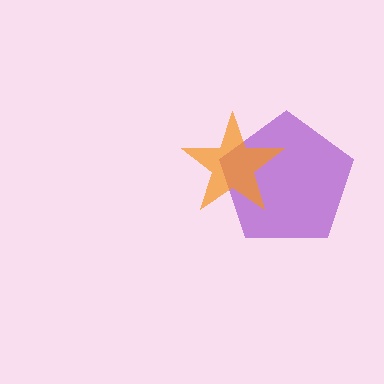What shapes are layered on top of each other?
The layered shapes are: a purple pentagon, an orange star.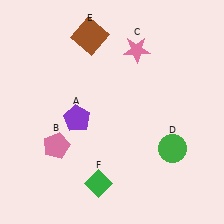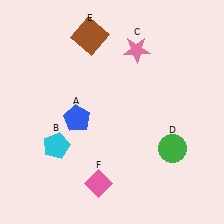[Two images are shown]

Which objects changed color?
A changed from purple to blue. B changed from pink to cyan. F changed from green to pink.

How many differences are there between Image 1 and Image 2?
There are 3 differences between the two images.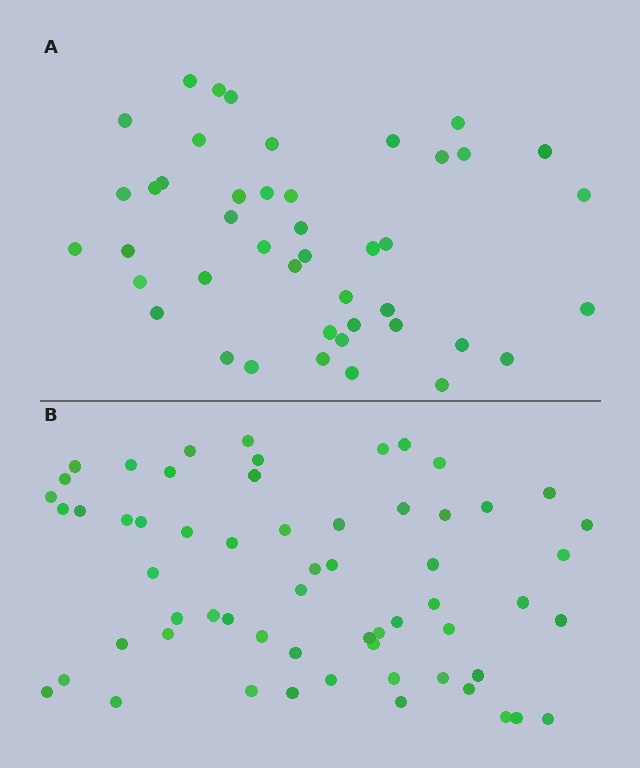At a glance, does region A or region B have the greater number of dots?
Region B (the bottom region) has more dots.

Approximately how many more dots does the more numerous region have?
Region B has approximately 15 more dots than region A.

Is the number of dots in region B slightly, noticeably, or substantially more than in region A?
Region B has noticeably more, but not dramatically so. The ratio is roughly 1.4 to 1.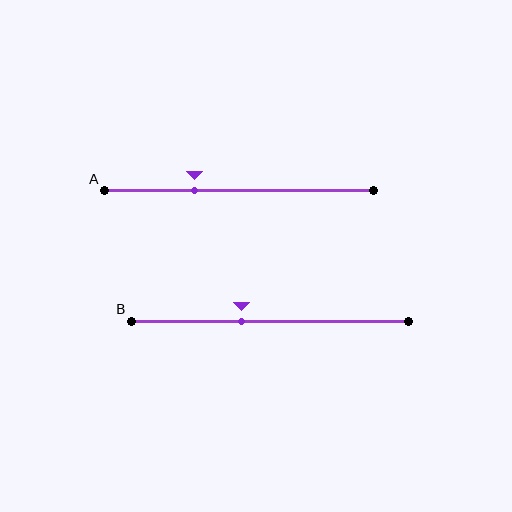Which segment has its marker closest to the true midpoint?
Segment B has its marker closest to the true midpoint.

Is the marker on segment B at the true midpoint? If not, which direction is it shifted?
No, the marker on segment B is shifted to the left by about 10% of the segment length.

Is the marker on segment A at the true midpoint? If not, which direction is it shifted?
No, the marker on segment A is shifted to the left by about 16% of the segment length.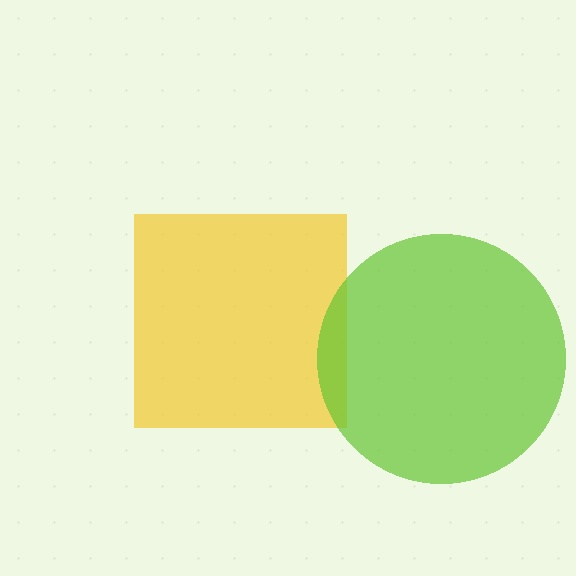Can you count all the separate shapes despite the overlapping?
Yes, there are 2 separate shapes.